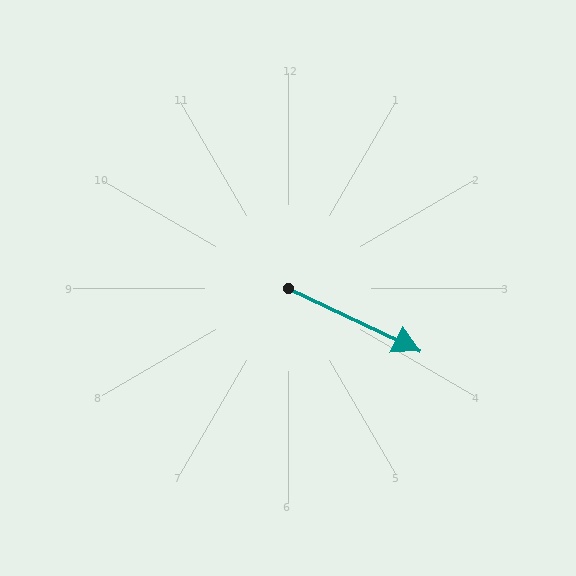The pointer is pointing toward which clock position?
Roughly 4 o'clock.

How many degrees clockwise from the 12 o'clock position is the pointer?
Approximately 115 degrees.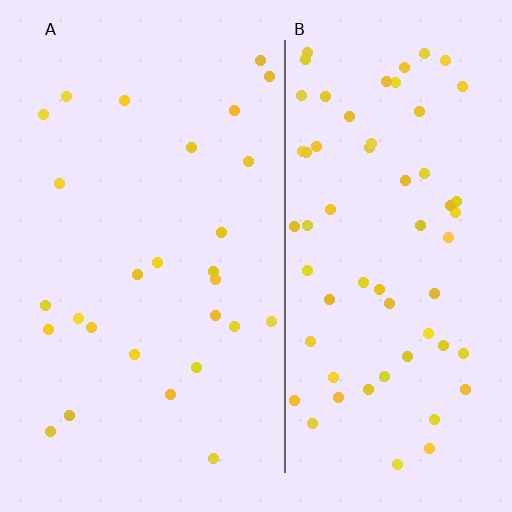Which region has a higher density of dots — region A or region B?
B (the right).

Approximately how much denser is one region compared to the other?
Approximately 2.3× — region B over region A.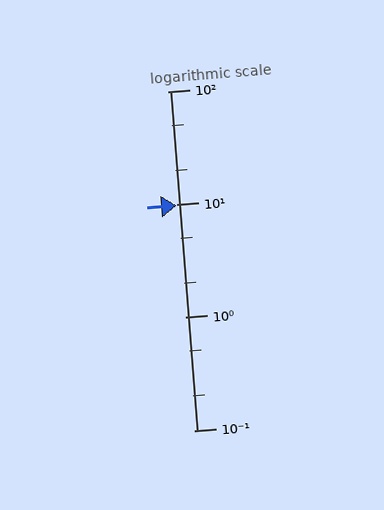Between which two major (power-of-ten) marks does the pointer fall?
The pointer is between 1 and 10.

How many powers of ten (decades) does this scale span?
The scale spans 3 decades, from 0.1 to 100.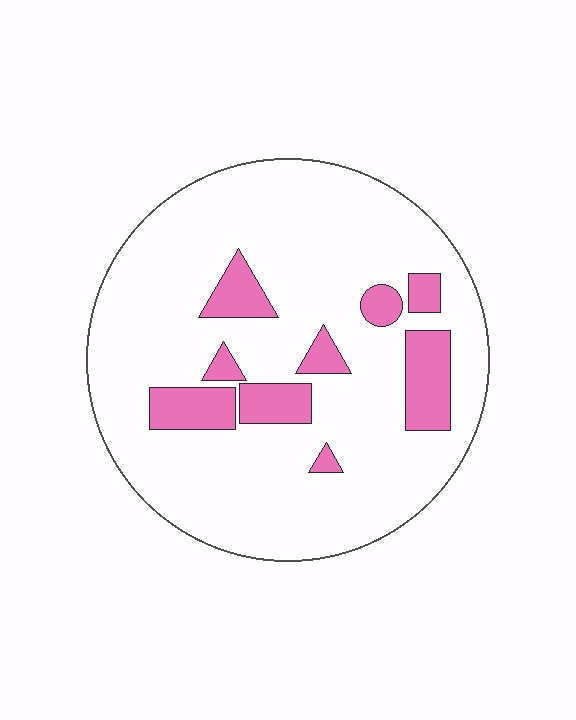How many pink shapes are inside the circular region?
9.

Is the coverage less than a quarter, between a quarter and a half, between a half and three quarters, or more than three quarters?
Less than a quarter.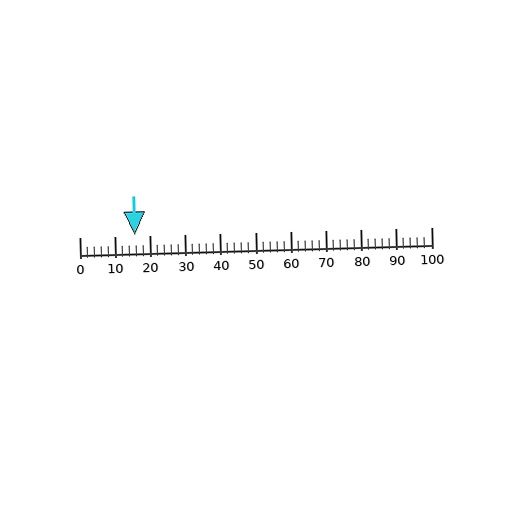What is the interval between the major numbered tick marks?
The major tick marks are spaced 10 units apart.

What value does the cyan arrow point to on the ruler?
The cyan arrow points to approximately 16.